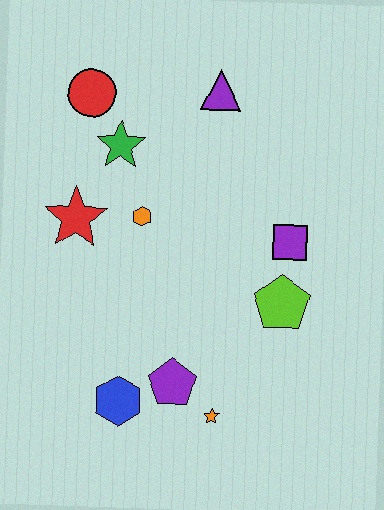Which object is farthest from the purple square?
The red circle is farthest from the purple square.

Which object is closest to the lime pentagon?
The purple square is closest to the lime pentagon.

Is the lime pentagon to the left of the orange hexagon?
No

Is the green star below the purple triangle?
Yes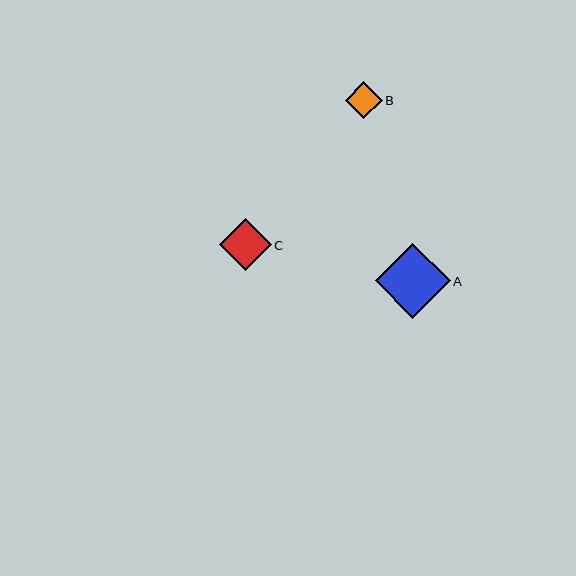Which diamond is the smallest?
Diamond B is the smallest with a size of approximately 37 pixels.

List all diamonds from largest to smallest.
From largest to smallest: A, C, B.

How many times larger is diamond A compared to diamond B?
Diamond A is approximately 2.0 times the size of diamond B.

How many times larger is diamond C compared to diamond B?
Diamond C is approximately 1.4 times the size of diamond B.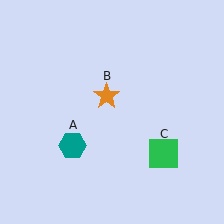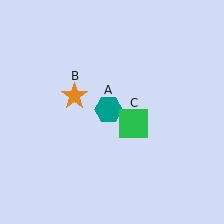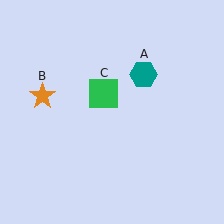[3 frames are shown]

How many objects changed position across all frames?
3 objects changed position: teal hexagon (object A), orange star (object B), green square (object C).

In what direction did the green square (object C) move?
The green square (object C) moved up and to the left.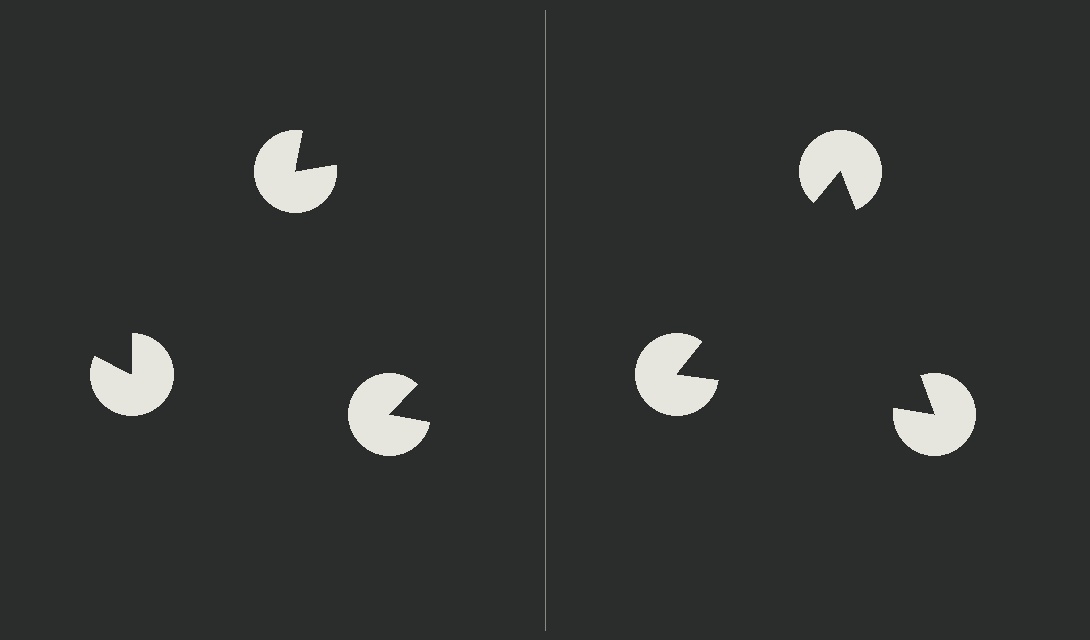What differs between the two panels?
The pac-man discs are positioned identically on both sides; only the wedge orientations differ. On the right they align to a triangle; on the left they are misaligned.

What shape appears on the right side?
An illusory triangle.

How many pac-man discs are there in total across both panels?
6 — 3 on each side.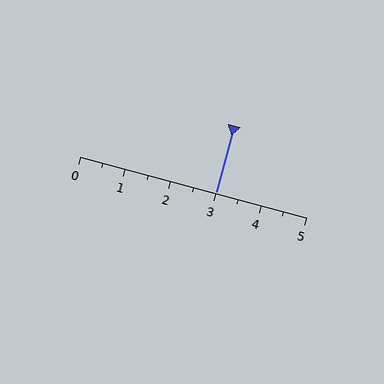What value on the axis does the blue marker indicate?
The marker indicates approximately 3.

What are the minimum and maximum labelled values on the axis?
The axis runs from 0 to 5.